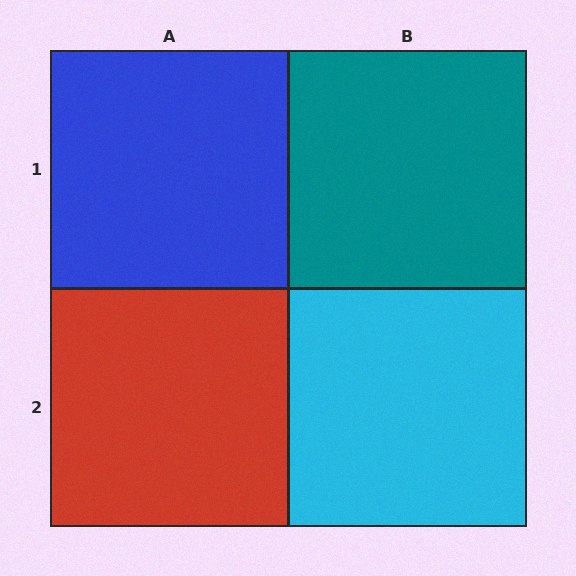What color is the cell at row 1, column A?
Blue.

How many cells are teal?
1 cell is teal.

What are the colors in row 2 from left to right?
Red, cyan.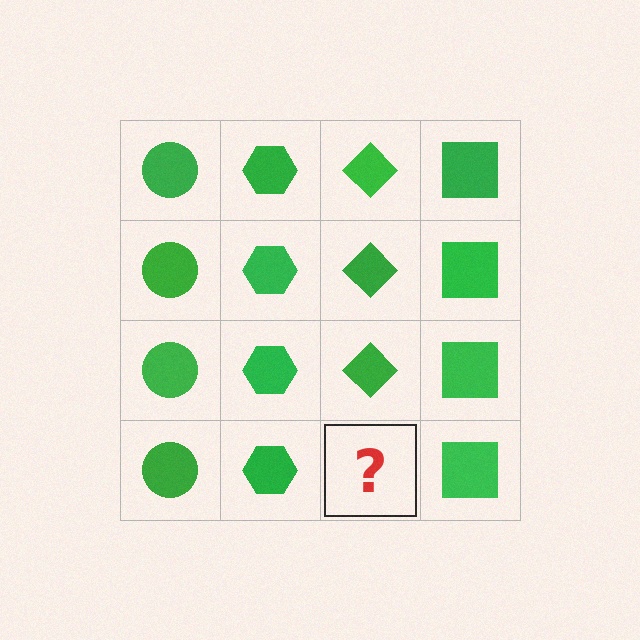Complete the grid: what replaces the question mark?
The question mark should be replaced with a green diamond.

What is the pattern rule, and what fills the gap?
The rule is that each column has a consistent shape. The gap should be filled with a green diamond.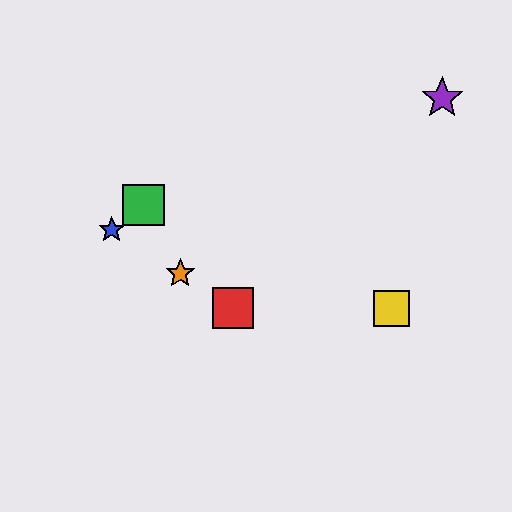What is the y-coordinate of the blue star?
The blue star is at y≈230.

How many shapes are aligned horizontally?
2 shapes (the red square, the yellow square) are aligned horizontally.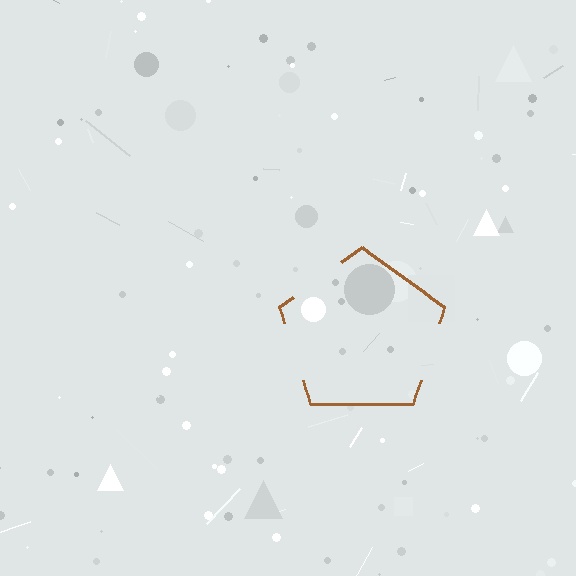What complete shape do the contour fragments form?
The contour fragments form a pentagon.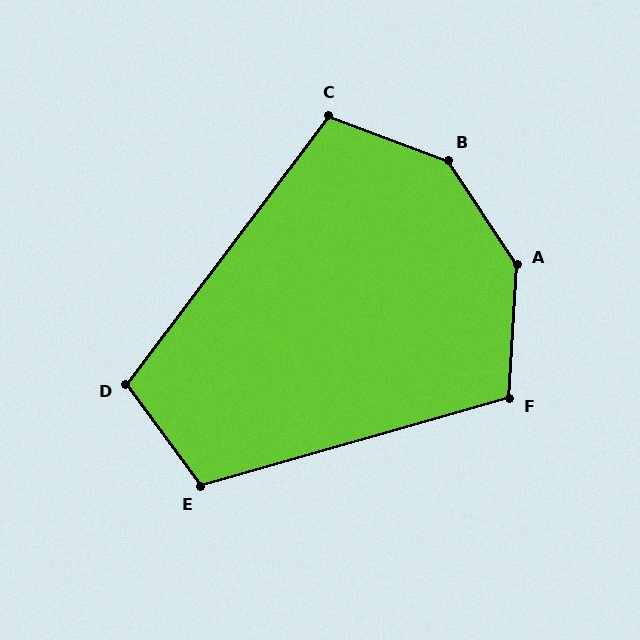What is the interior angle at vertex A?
Approximately 143 degrees (obtuse).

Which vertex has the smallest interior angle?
C, at approximately 106 degrees.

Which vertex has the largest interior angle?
B, at approximately 144 degrees.